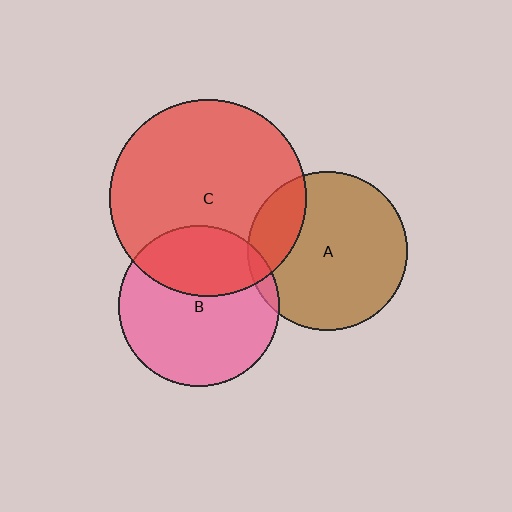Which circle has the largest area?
Circle C (red).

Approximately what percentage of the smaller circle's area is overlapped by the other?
Approximately 20%.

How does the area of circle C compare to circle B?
Approximately 1.5 times.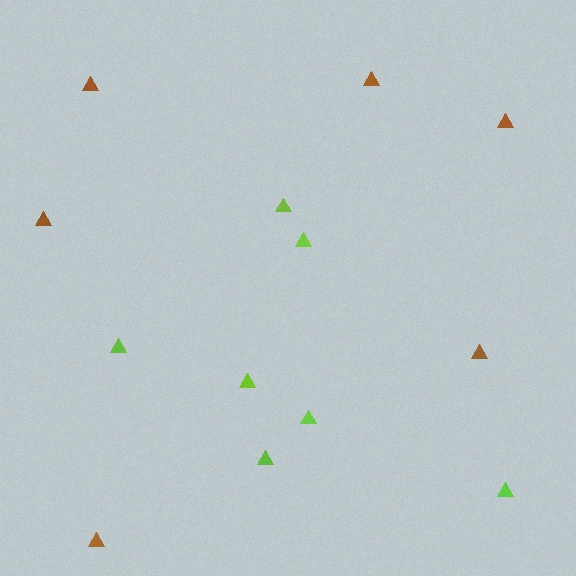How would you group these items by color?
There are 2 groups: one group of lime triangles (7) and one group of brown triangles (6).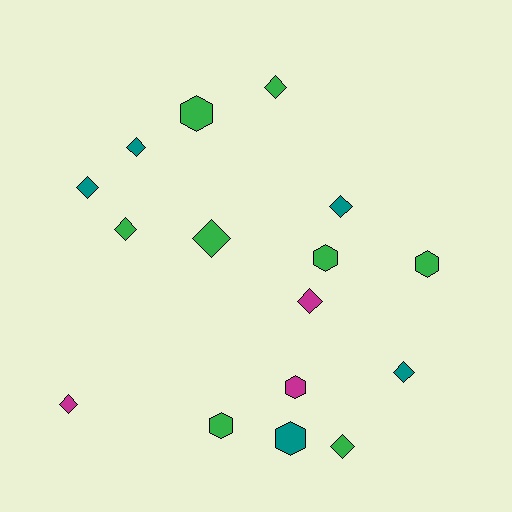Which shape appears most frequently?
Diamond, with 10 objects.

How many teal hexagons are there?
There is 1 teal hexagon.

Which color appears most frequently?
Green, with 8 objects.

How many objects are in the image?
There are 16 objects.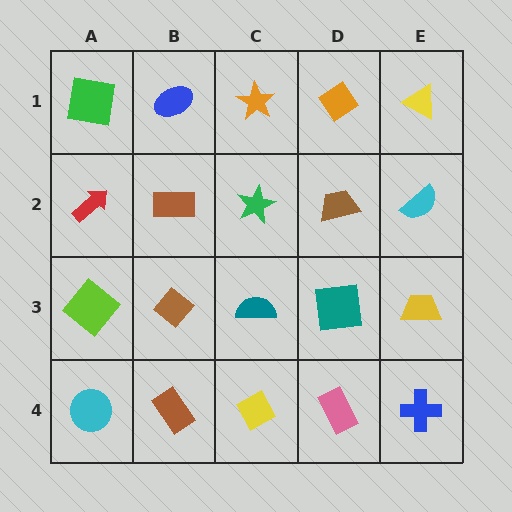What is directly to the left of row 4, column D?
A yellow diamond.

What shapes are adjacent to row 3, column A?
A red arrow (row 2, column A), a cyan circle (row 4, column A), a brown diamond (row 3, column B).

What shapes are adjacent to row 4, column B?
A brown diamond (row 3, column B), a cyan circle (row 4, column A), a yellow diamond (row 4, column C).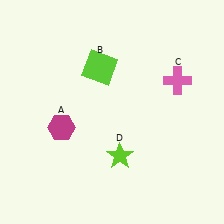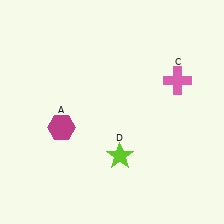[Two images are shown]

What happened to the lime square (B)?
The lime square (B) was removed in Image 2. It was in the top-left area of Image 1.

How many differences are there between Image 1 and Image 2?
There is 1 difference between the two images.